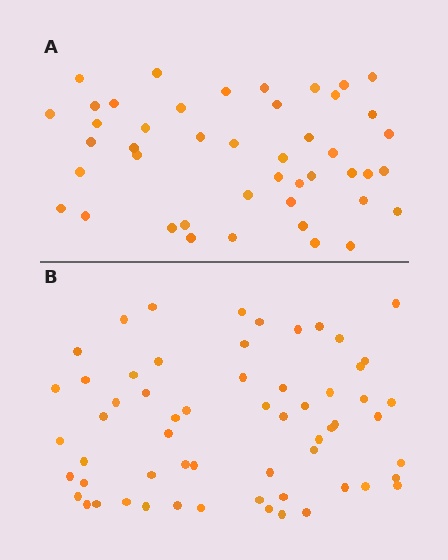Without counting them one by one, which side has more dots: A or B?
Region B (the bottom region) has more dots.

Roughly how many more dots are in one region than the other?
Region B has approximately 15 more dots than region A.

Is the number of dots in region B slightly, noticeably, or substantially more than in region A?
Region B has noticeably more, but not dramatically so. The ratio is roughly 1.3 to 1.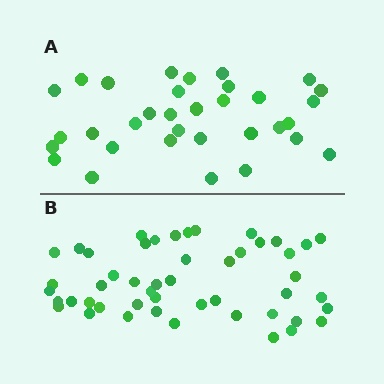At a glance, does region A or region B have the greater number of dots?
Region B (the bottom region) has more dots.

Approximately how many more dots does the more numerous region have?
Region B has approximately 15 more dots than region A.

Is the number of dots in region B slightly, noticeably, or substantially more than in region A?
Region B has substantially more. The ratio is roughly 1.5 to 1.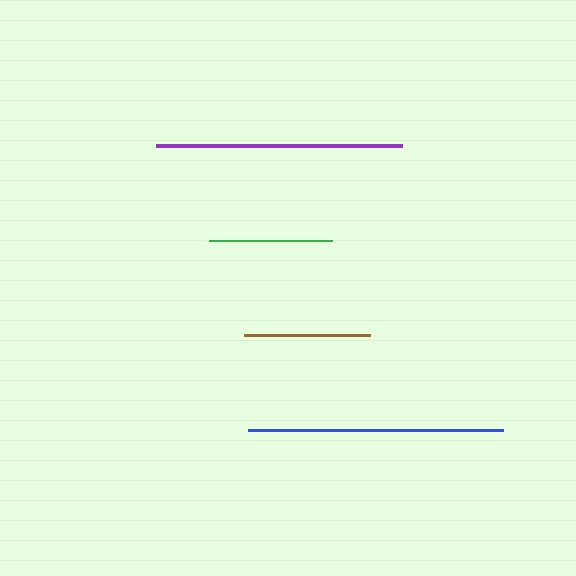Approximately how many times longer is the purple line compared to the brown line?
The purple line is approximately 2.0 times the length of the brown line.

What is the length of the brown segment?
The brown segment is approximately 126 pixels long.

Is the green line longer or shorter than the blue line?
The blue line is longer than the green line.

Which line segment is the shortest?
The green line is the shortest at approximately 122 pixels.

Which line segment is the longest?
The blue line is the longest at approximately 254 pixels.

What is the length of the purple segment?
The purple segment is approximately 247 pixels long.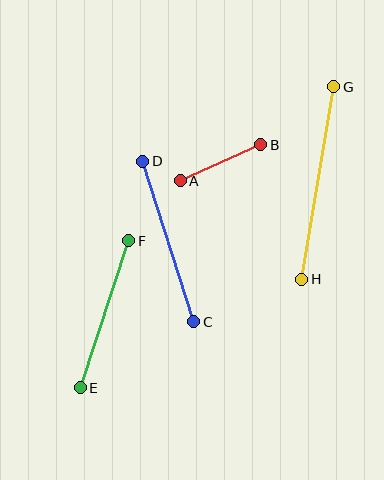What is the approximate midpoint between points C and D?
The midpoint is at approximately (168, 241) pixels.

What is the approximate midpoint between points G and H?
The midpoint is at approximately (318, 183) pixels.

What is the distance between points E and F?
The distance is approximately 155 pixels.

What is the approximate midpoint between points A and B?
The midpoint is at approximately (221, 163) pixels.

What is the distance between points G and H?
The distance is approximately 195 pixels.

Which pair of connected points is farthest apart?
Points G and H are farthest apart.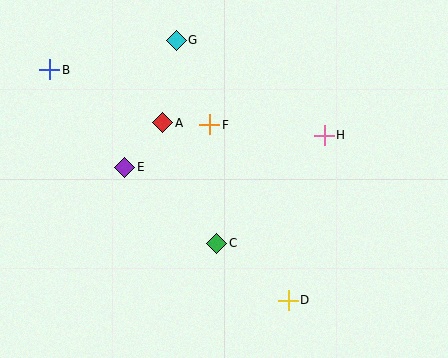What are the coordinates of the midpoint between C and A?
The midpoint between C and A is at (190, 183).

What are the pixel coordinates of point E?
Point E is at (125, 167).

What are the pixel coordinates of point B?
Point B is at (50, 70).